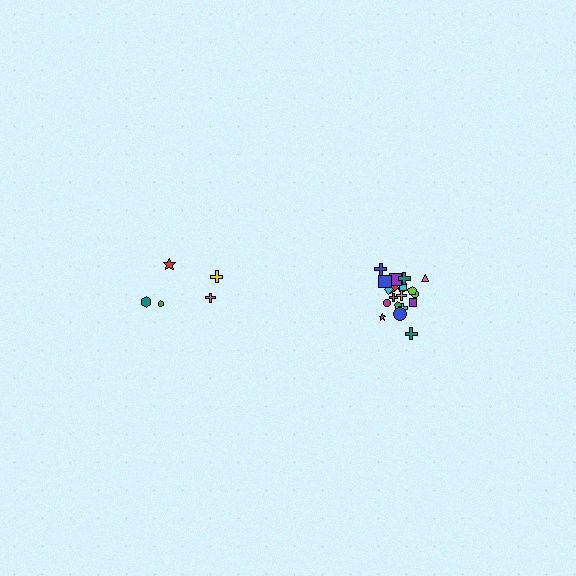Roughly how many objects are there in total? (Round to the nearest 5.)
Roughly 25 objects in total.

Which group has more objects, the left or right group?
The right group.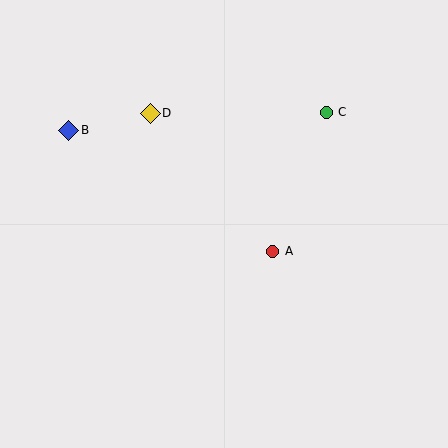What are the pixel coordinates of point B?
Point B is at (69, 130).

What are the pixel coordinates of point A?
Point A is at (273, 251).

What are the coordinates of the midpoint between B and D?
The midpoint between B and D is at (110, 122).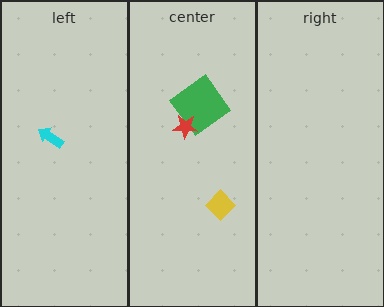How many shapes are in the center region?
3.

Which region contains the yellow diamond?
The center region.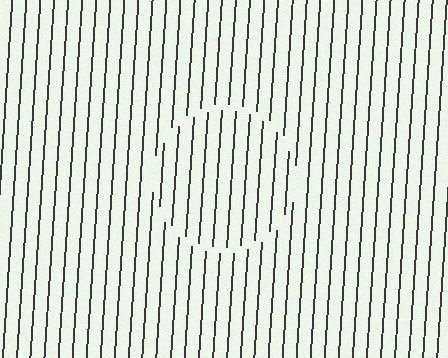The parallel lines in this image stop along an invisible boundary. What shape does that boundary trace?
An illusory circle. The interior of the shape contains the same grating, shifted by half a period — the contour is defined by the phase discontinuity where line-ends from the inner and outer gratings abut.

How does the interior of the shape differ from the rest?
The interior of the shape contains the same grating, shifted by half a period — the contour is defined by the phase discontinuity where line-ends from the inner and outer gratings abut.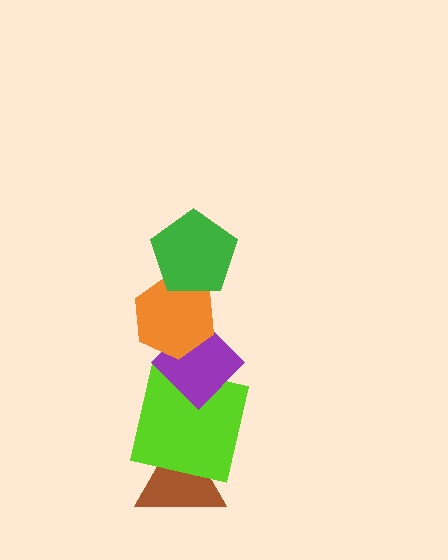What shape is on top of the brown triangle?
The lime square is on top of the brown triangle.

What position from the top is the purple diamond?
The purple diamond is 3rd from the top.